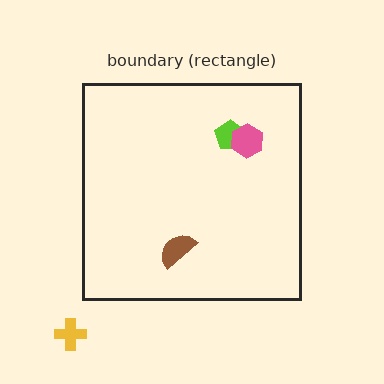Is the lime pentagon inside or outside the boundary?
Inside.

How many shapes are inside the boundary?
3 inside, 1 outside.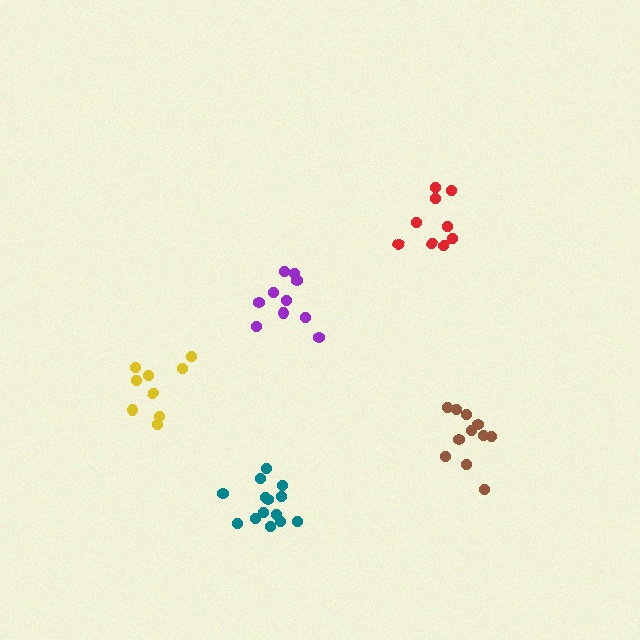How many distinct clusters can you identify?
There are 5 distinct clusters.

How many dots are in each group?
Group 1: 11 dots, Group 2: 9 dots, Group 3: 14 dots, Group 4: 10 dots, Group 5: 9 dots (53 total).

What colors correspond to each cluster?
The clusters are colored: brown, red, teal, purple, yellow.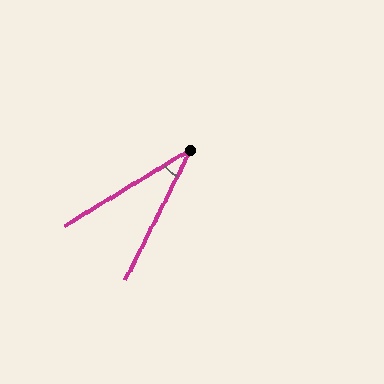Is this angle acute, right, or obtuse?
It is acute.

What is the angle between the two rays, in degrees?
Approximately 32 degrees.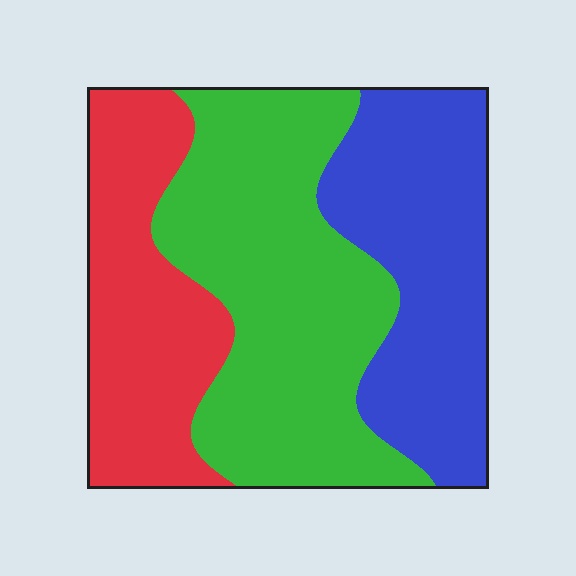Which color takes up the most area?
Green, at roughly 45%.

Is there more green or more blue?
Green.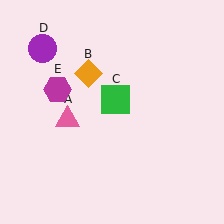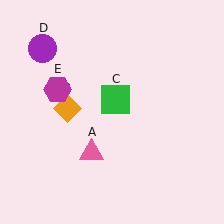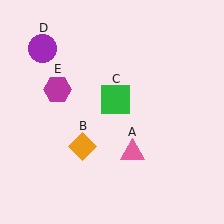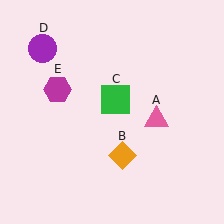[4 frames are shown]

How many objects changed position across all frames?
2 objects changed position: pink triangle (object A), orange diamond (object B).